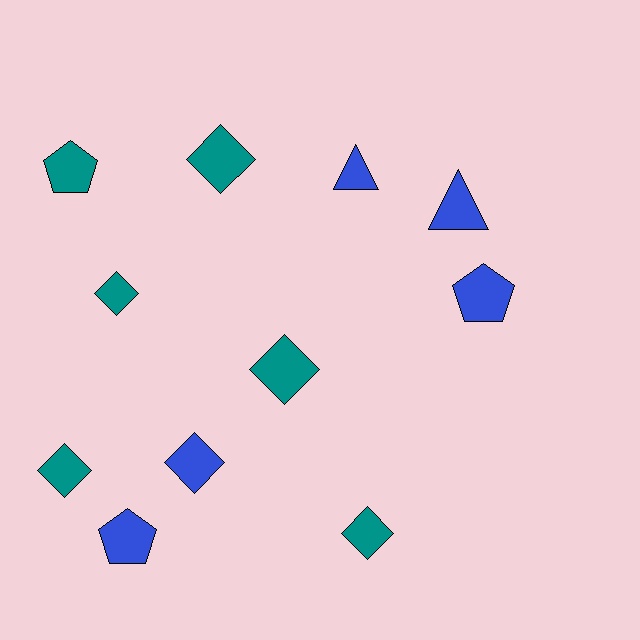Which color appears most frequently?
Teal, with 6 objects.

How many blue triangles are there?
There are 2 blue triangles.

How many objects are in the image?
There are 11 objects.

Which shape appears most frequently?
Diamond, with 6 objects.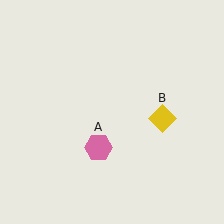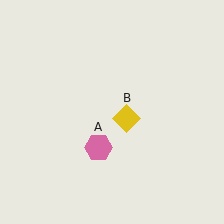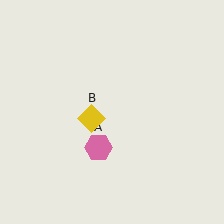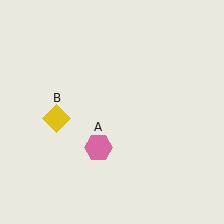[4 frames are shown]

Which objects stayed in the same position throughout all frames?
Pink hexagon (object A) remained stationary.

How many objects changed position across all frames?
1 object changed position: yellow diamond (object B).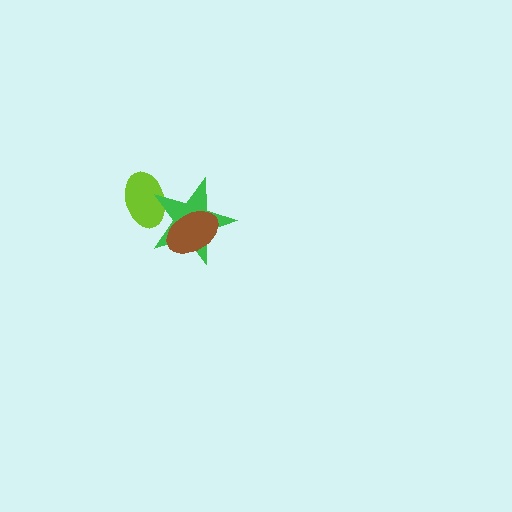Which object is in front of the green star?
The brown ellipse is in front of the green star.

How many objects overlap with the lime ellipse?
1 object overlaps with the lime ellipse.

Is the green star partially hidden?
Yes, it is partially covered by another shape.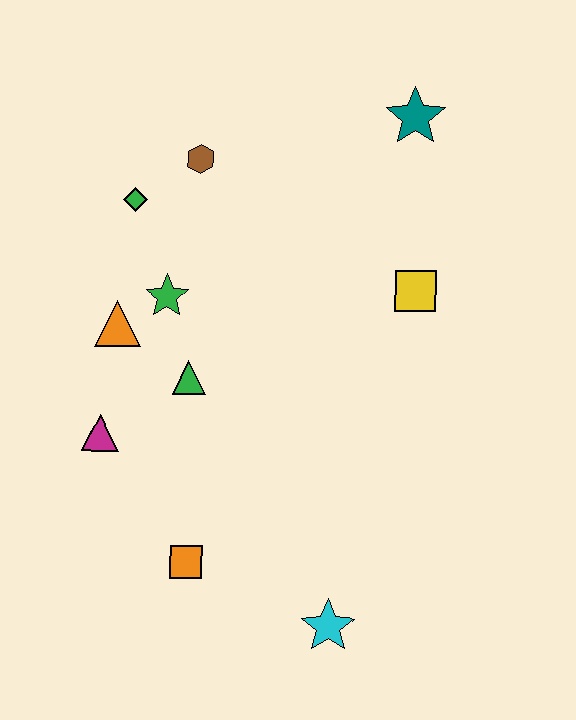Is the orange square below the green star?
Yes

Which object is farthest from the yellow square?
The orange square is farthest from the yellow square.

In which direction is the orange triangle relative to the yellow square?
The orange triangle is to the left of the yellow square.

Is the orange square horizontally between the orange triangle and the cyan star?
Yes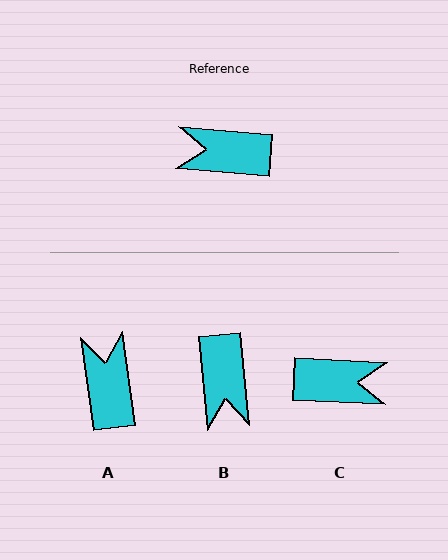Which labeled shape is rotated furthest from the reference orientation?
C, about 178 degrees away.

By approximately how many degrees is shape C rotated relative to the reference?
Approximately 178 degrees clockwise.